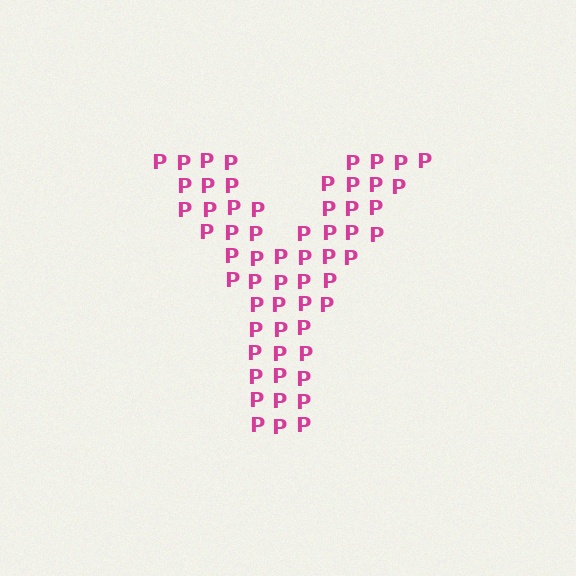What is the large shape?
The large shape is the letter Y.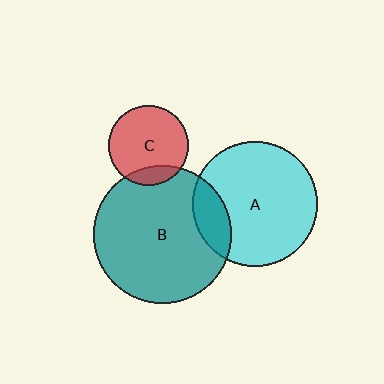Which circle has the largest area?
Circle B (teal).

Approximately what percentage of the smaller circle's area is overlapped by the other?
Approximately 15%.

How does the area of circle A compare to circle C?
Approximately 2.4 times.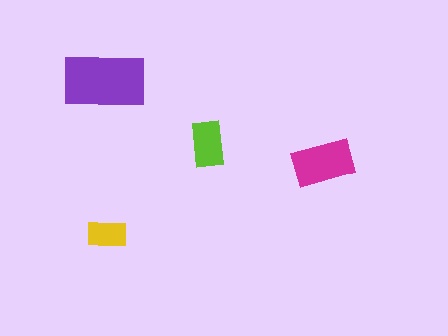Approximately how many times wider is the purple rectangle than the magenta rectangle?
About 1.5 times wider.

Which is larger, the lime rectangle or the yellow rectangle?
The lime one.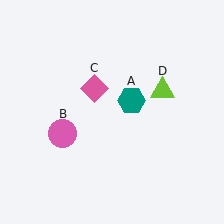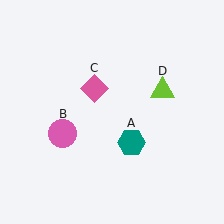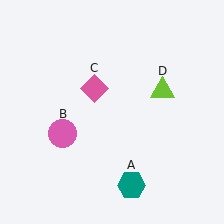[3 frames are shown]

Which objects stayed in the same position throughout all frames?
Pink circle (object B) and pink diamond (object C) and lime triangle (object D) remained stationary.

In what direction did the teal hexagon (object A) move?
The teal hexagon (object A) moved down.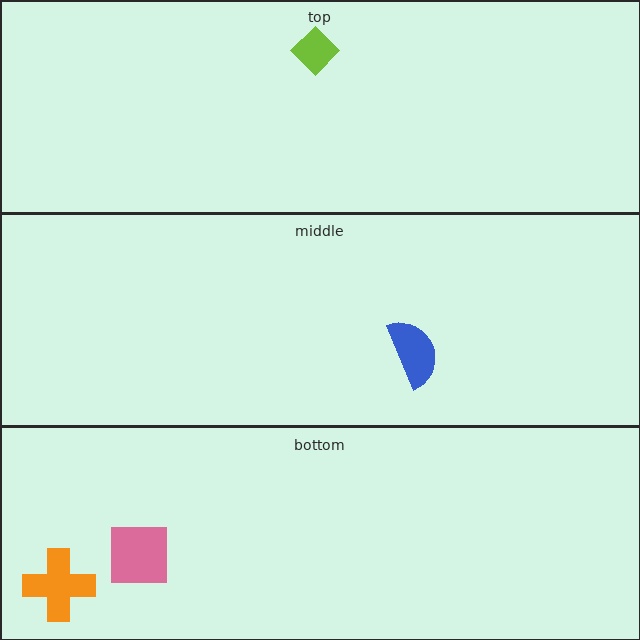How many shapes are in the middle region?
1.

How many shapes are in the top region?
1.